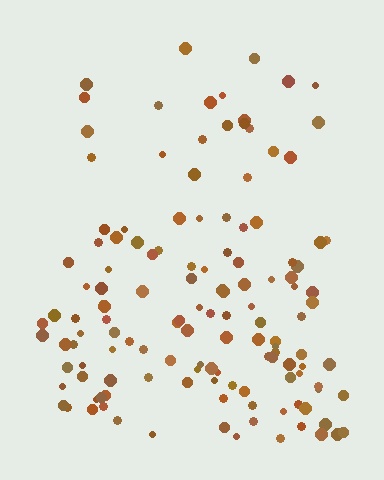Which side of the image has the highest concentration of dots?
The bottom.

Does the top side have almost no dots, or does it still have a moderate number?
Still a moderate number, just noticeably fewer than the bottom.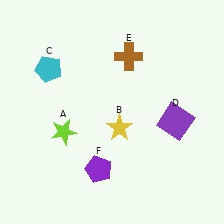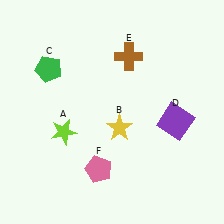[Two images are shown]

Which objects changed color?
C changed from cyan to green. F changed from purple to pink.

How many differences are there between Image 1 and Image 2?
There are 2 differences between the two images.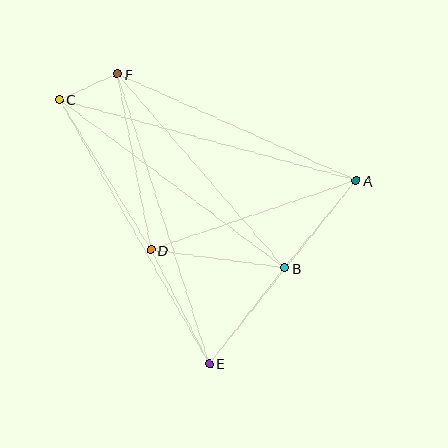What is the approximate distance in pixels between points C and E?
The distance between C and E is approximately 304 pixels.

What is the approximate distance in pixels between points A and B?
The distance between A and B is approximately 113 pixels.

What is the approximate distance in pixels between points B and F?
The distance between B and F is approximately 256 pixels.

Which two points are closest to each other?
Points C and F are closest to each other.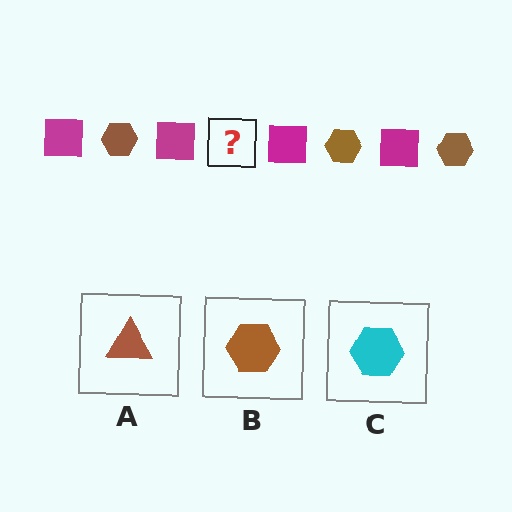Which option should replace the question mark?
Option B.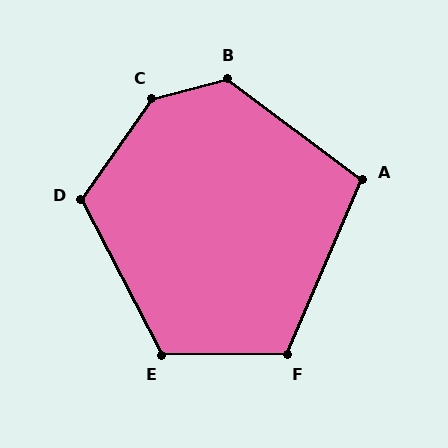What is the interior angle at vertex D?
Approximately 118 degrees (obtuse).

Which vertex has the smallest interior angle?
A, at approximately 104 degrees.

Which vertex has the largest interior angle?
C, at approximately 139 degrees.